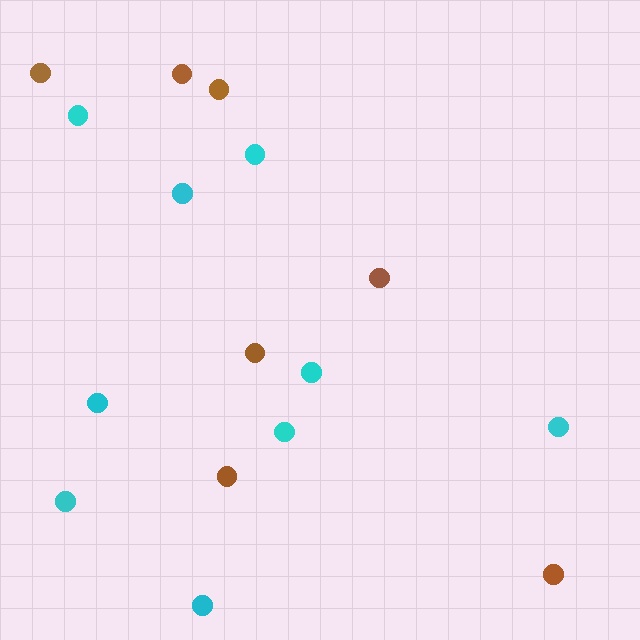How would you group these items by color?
There are 2 groups: one group of brown circles (7) and one group of cyan circles (9).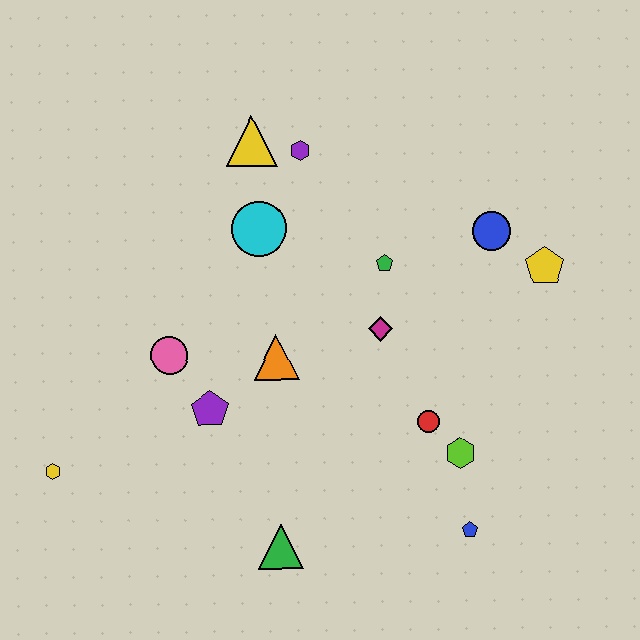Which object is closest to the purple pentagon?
The pink circle is closest to the purple pentagon.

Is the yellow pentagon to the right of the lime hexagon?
Yes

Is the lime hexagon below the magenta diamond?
Yes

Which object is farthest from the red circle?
The yellow hexagon is farthest from the red circle.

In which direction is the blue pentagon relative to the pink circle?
The blue pentagon is to the right of the pink circle.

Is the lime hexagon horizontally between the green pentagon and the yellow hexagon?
No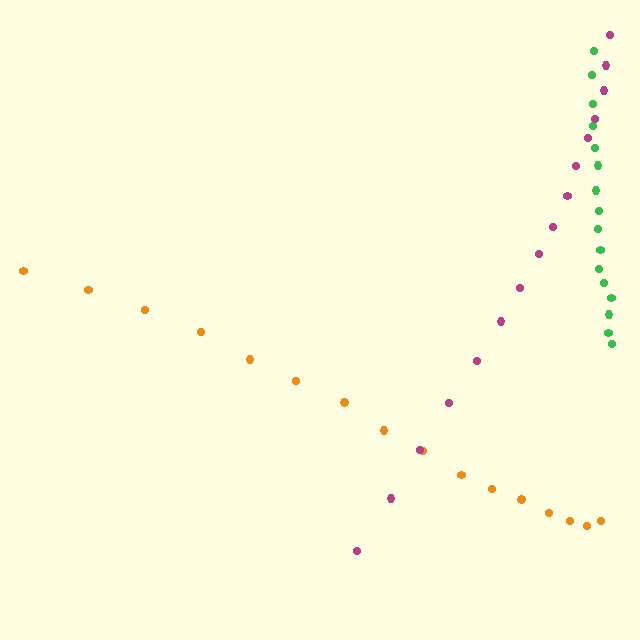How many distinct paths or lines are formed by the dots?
There are 3 distinct paths.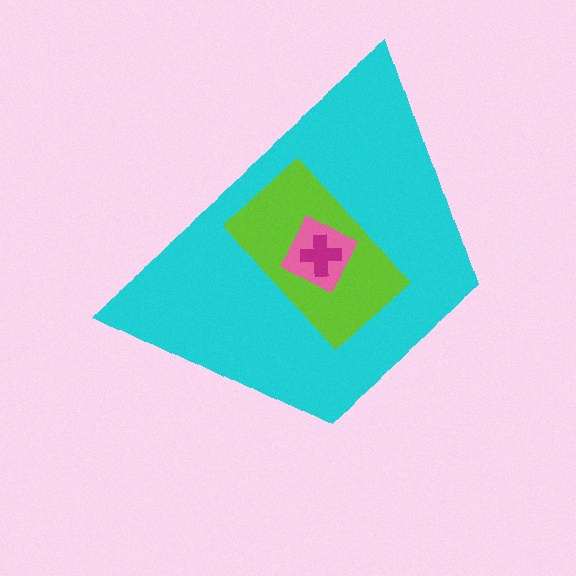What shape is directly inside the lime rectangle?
The pink diamond.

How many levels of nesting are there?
4.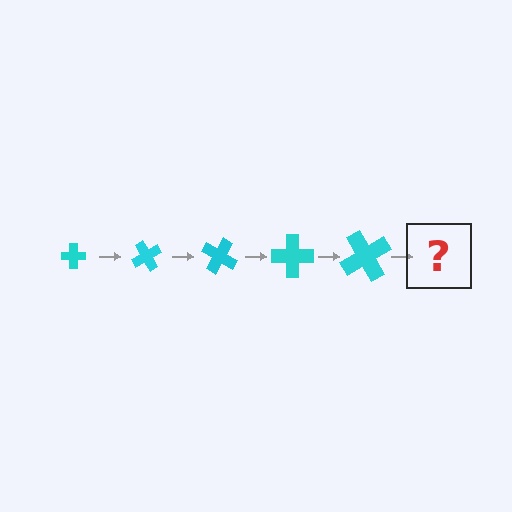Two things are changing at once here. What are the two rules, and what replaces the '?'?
The two rules are that the cross grows larger each step and it rotates 60 degrees each step. The '?' should be a cross, larger than the previous one and rotated 300 degrees from the start.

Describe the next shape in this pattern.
It should be a cross, larger than the previous one and rotated 300 degrees from the start.